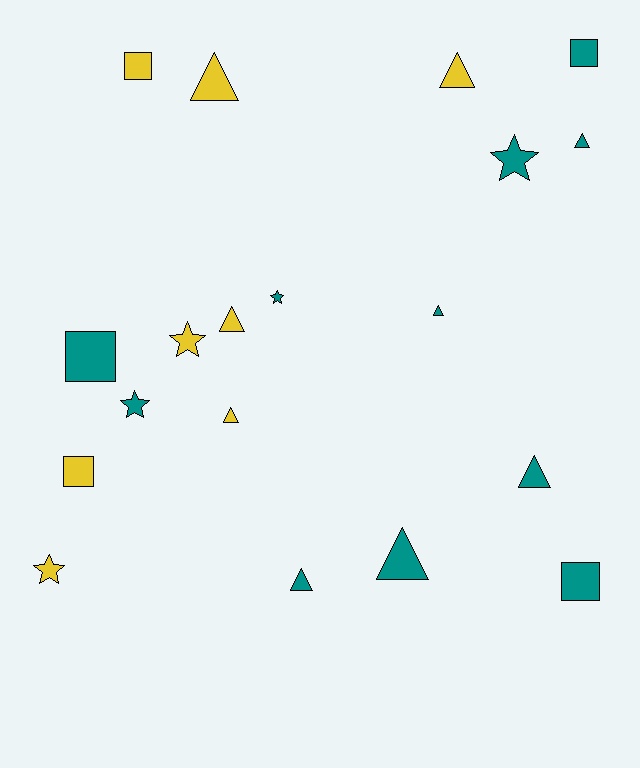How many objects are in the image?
There are 19 objects.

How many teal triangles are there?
There are 5 teal triangles.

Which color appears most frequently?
Teal, with 11 objects.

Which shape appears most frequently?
Triangle, with 9 objects.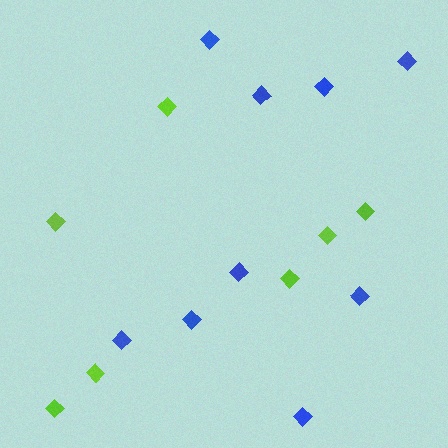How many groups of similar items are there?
There are 2 groups: one group of lime diamonds (7) and one group of blue diamonds (9).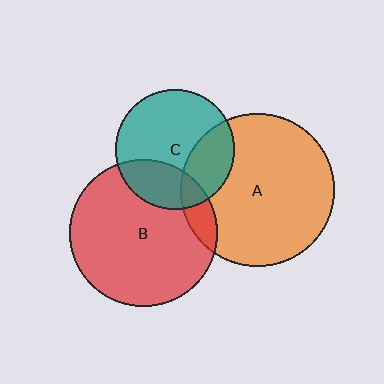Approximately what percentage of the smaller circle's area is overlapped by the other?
Approximately 30%.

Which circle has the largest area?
Circle A (orange).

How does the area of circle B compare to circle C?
Approximately 1.5 times.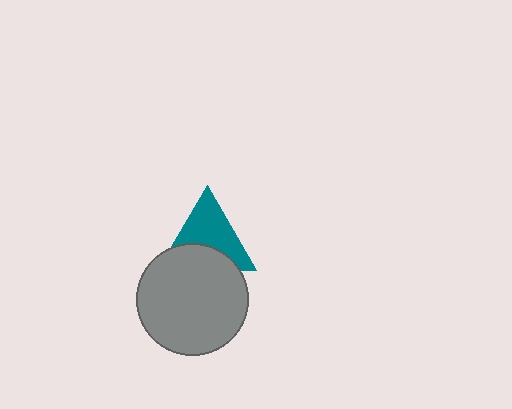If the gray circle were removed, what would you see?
You would see the complete teal triangle.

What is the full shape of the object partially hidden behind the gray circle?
The partially hidden object is a teal triangle.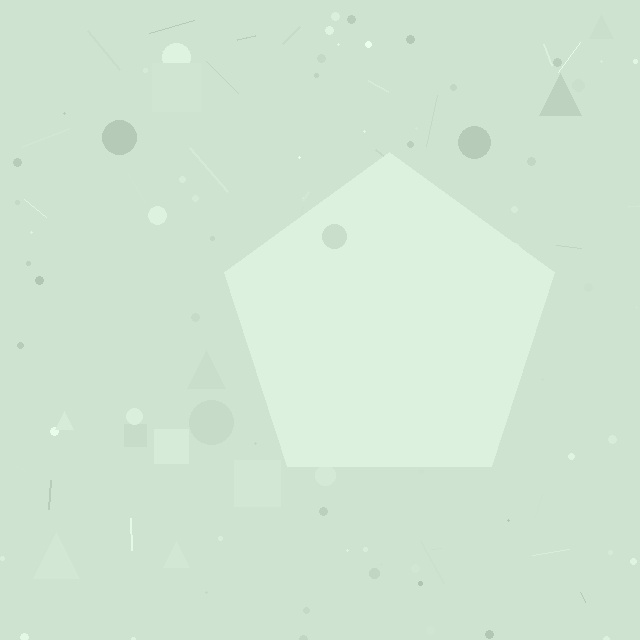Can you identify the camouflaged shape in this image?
The camouflaged shape is a pentagon.